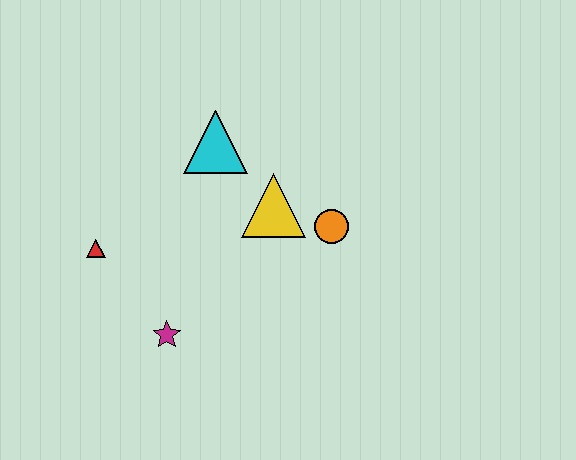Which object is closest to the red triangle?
The magenta star is closest to the red triangle.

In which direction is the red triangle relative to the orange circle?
The red triangle is to the left of the orange circle.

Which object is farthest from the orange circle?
The red triangle is farthest from the orange circle.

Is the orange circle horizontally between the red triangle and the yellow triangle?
No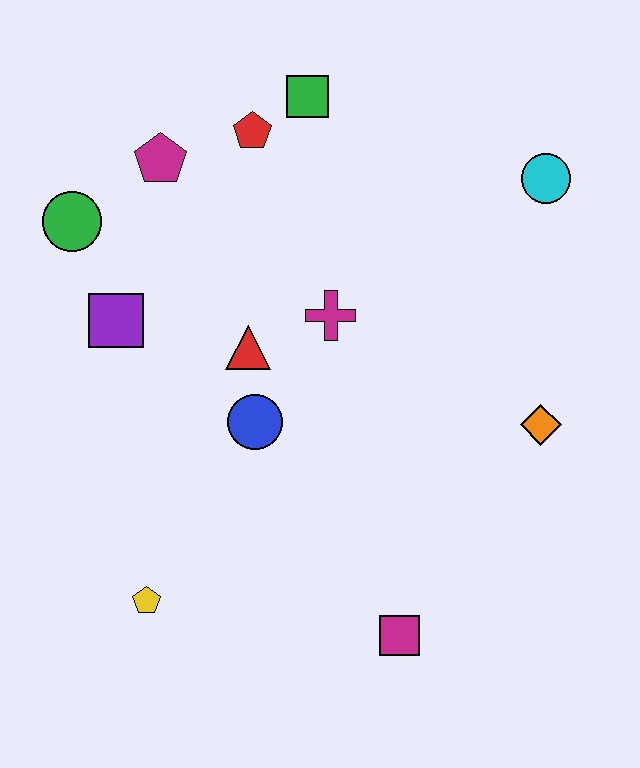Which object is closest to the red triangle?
The blue circle is closest to the red triangle.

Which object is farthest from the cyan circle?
The yellow pentagon is farthest from the cyan circle.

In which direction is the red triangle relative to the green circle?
The red triangle is to the right of the green circle.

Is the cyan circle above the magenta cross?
Yes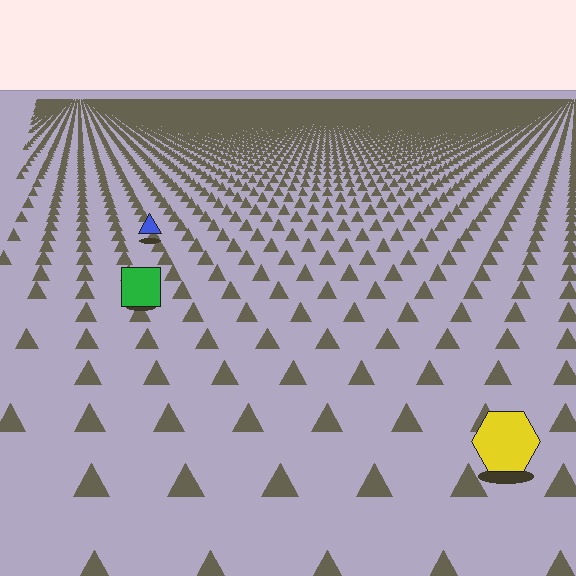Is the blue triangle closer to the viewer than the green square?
No. The green square is closer — you can tell from the texture gradient: the ground texture is coarser near it.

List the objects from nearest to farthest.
From nearest to farthest: the yellow hexagon, the green square, the blue triangle.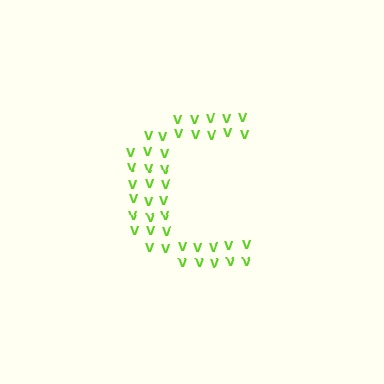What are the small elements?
The small elements are letter V's.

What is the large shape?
The large shape is the letter C.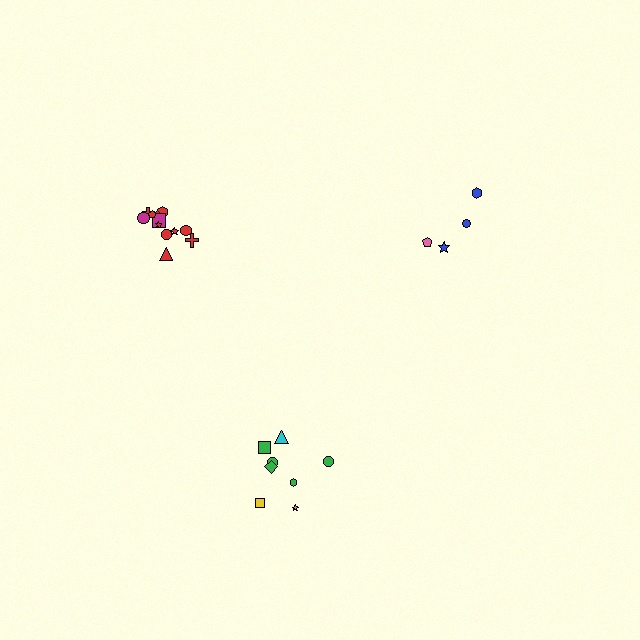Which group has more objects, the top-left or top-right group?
The top-left group.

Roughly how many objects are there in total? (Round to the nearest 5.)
Roughly 25 objects in total.